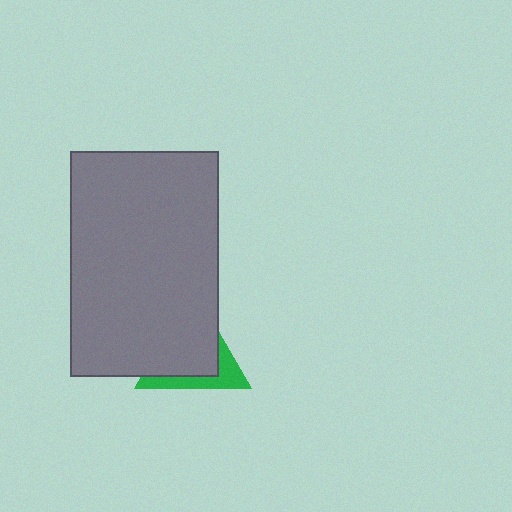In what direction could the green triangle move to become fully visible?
The green triangle could move toward the lower-right. That would shift it out from behind the gray rectangle entirely.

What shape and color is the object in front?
The object in front is a gray rectangle.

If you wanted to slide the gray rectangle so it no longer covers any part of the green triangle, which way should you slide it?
Slide it toward the upper-left — that is the most direct way to separate the two shapes.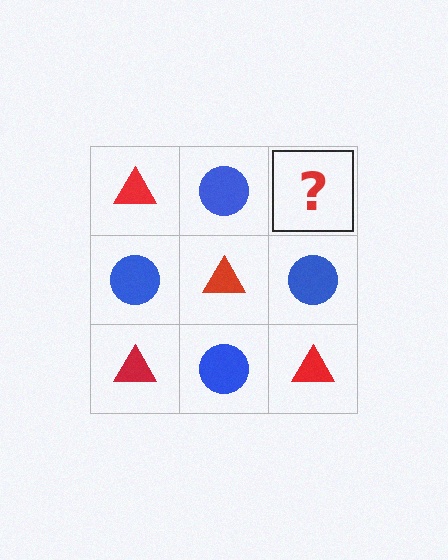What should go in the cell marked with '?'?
The missing cell should contain a red triangle.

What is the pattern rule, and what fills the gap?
The rule is that it alternates red triangle and blue circle in a checkerboard pattern. The gap should be filled with a red triangle.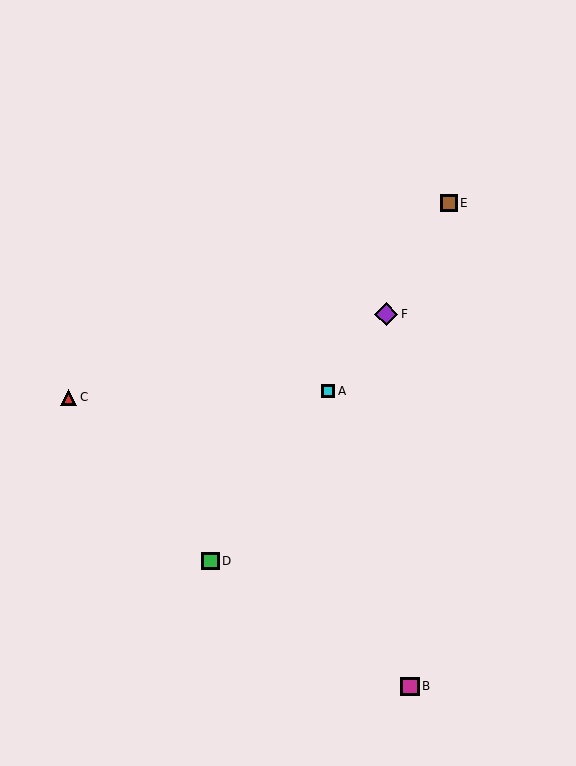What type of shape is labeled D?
Shape D is a green square.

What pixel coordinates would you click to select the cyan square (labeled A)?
Click at (328, 391) to select the cyan square A.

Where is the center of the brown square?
The center of the brown square is at (449, 203).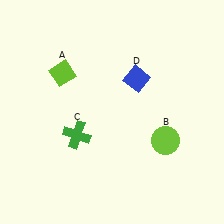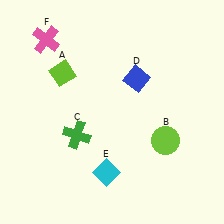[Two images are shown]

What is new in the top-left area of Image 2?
A pink cross (F) was added in the top-left area of Image 2.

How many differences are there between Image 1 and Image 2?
There are 2 differences between the two images.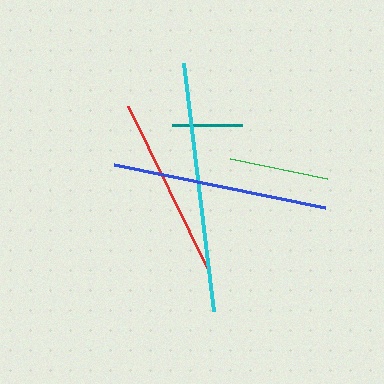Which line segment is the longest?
The cyan line is the longest at approximately 249 pixels.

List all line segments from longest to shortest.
From longest to shortest: cyan, blue, red, green, teal.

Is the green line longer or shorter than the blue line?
The blue line is longer than the green line.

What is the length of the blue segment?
The blue segment is approximately 215 pixels long.